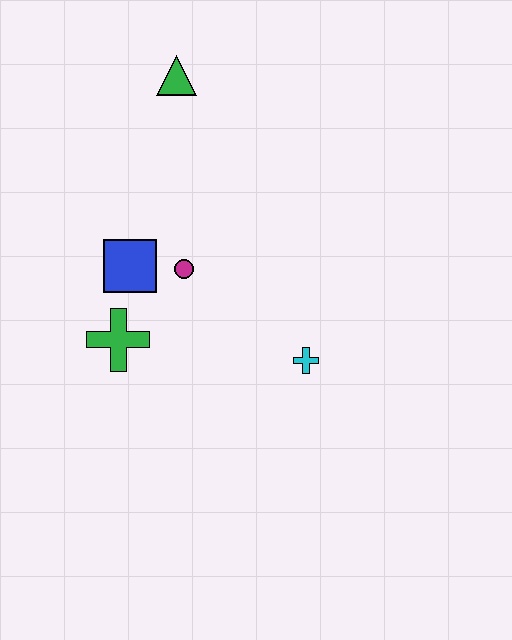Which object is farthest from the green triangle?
The cyan cross is farthest from the green triangle.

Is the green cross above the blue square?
No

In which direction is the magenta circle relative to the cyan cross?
The magenta circle is to the left of the cyan cross.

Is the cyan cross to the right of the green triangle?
Yes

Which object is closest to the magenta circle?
The blue square is closest to the magenta circle.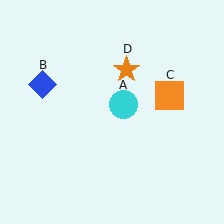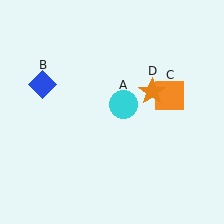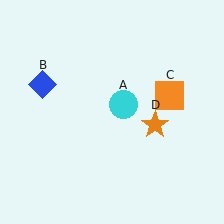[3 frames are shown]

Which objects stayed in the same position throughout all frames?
Cyan circle (object A) and blue diamond (object B) and orange square (object C) remained stationary.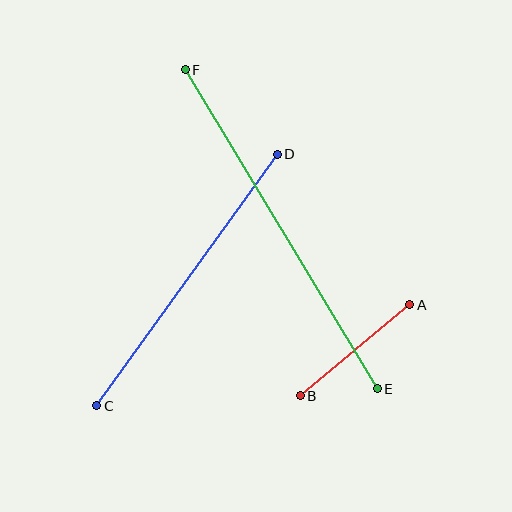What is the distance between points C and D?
The distance is approximately 309 pixels.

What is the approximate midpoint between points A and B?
The midpoint is at approximately (355, 350) pixels.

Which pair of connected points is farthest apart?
Points E and F are farthest apart.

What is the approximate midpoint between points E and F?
The midpoint is at approximately (281, 229) pixels.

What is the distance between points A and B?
The distance is approximately 142 pixels.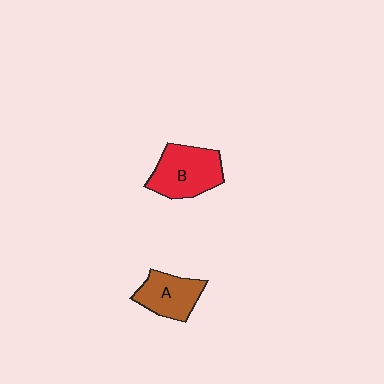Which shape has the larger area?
Shape B (red).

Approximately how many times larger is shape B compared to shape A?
Approximately 1.3 times.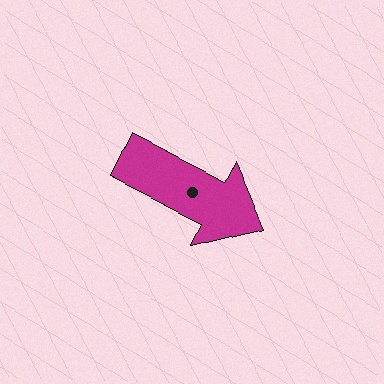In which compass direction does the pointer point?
Southeast.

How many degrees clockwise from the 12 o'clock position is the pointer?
Approximately 116 degrees.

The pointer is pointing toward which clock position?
Roughly 4 o'clock.